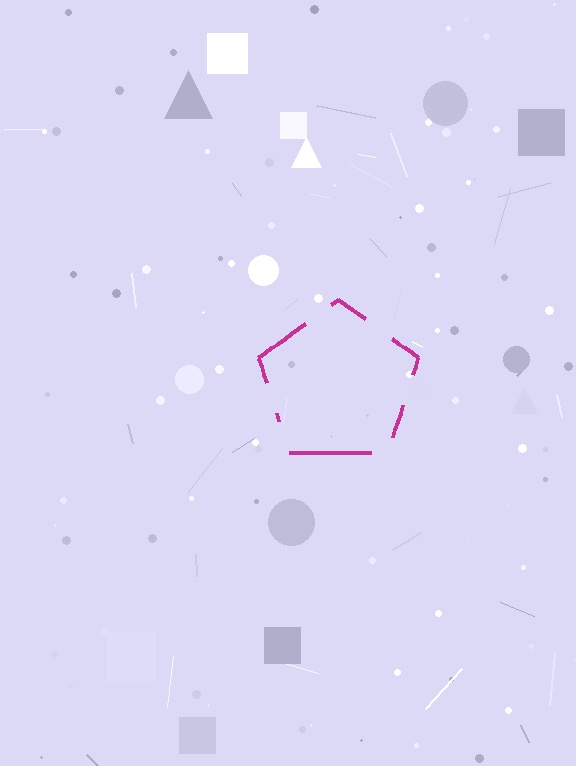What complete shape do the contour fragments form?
The contour fragments form a pentagon.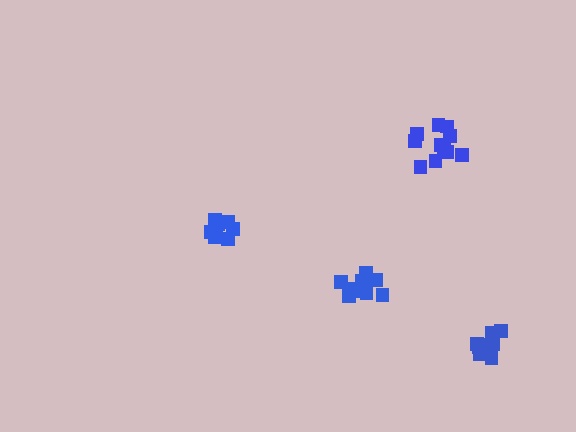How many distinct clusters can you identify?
There are 4 distinct clusters.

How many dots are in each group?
Group 1: 9 dots, Group 2: 11 dots, Group 3: 9 dots, Group 4: 9 dots (38 total).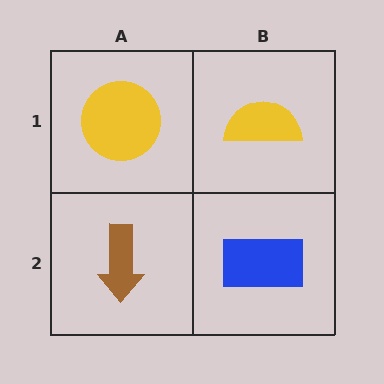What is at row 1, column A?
A yellow circle.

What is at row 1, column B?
A yellow semicircle.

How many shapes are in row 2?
2 shapes.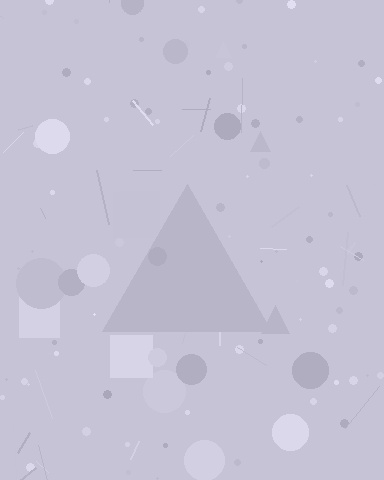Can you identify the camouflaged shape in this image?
The camouflaged shape is a triangle.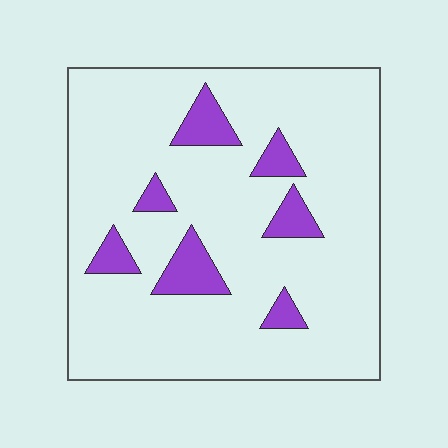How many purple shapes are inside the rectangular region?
7.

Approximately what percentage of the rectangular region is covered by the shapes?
Approximately 10%.